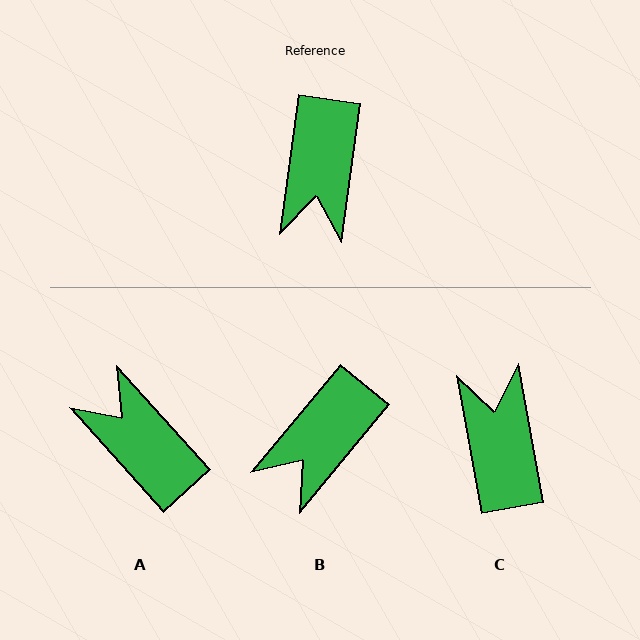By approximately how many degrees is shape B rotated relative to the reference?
Approximately 32 degrees clockwise.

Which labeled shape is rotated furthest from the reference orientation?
C, about 162 degrees away.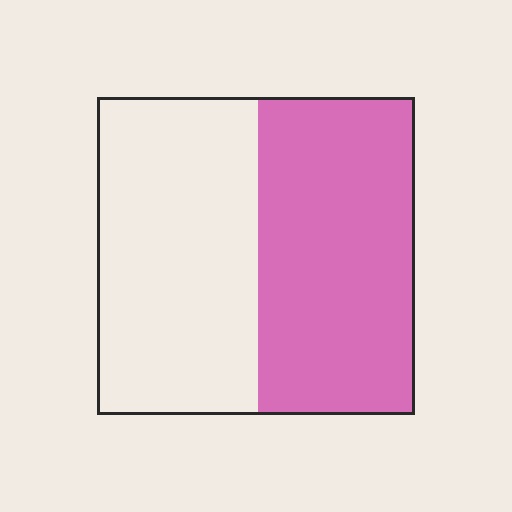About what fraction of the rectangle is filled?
About one half (1/2).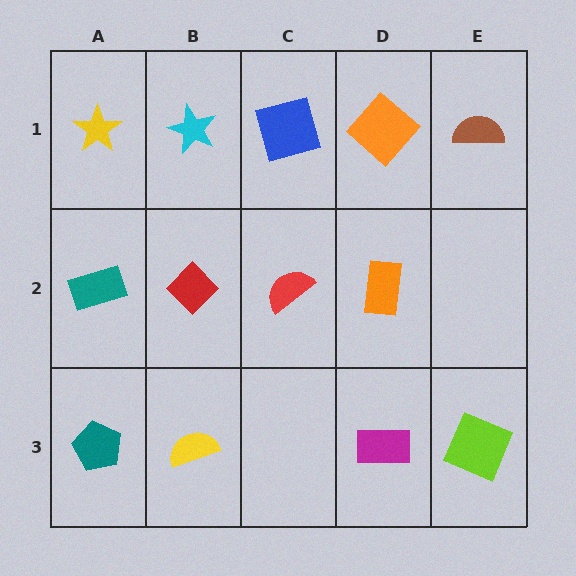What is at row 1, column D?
An orange diamond.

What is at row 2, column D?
An orange rectangle.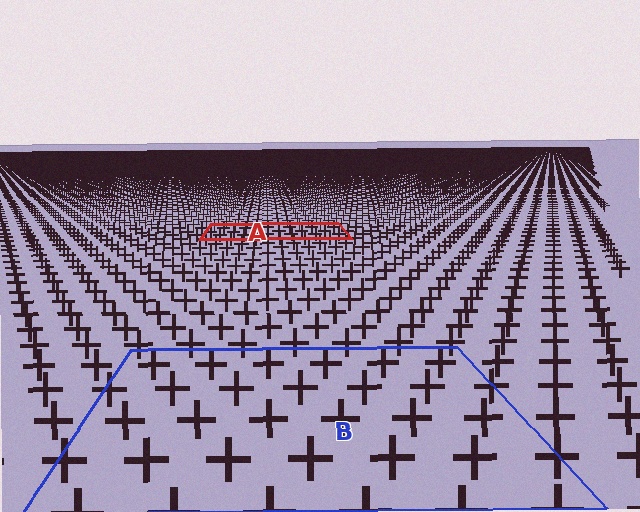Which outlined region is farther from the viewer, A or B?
Region A is farther from the viewer — the texture elements inside it appear smaller and more densely packed.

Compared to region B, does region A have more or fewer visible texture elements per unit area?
Region A has more texture elements per unit area — they are packed more densely because it is farther away.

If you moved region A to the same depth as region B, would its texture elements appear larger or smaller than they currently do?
They would appear larger. At a closer depth, the same texture elements are projected at a bigger on-screen size.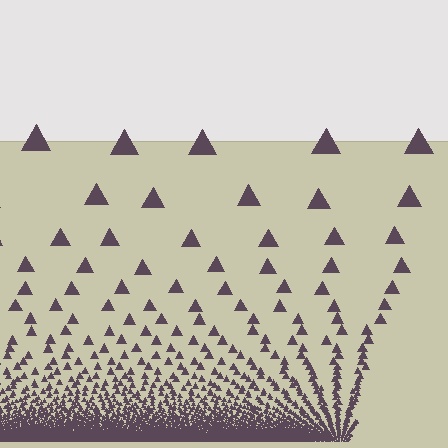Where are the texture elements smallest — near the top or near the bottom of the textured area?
Near the bottom.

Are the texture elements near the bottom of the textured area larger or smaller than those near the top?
Smaller. The gradient is inverted — elements near the bottom are smaller and denser.